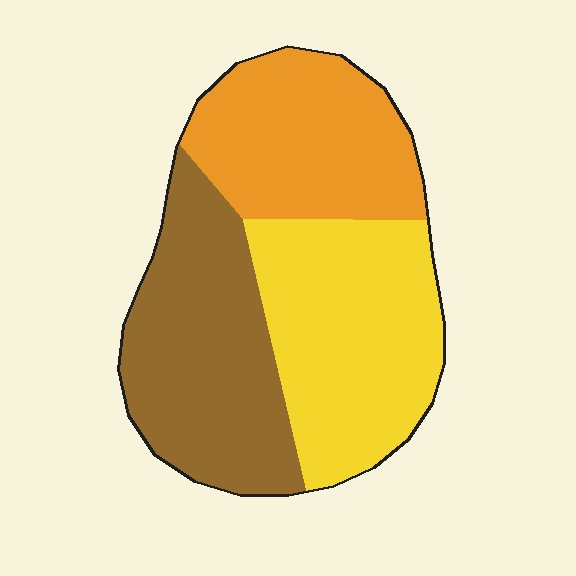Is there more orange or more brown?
Brown.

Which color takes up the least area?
Orange, at roughly 30%.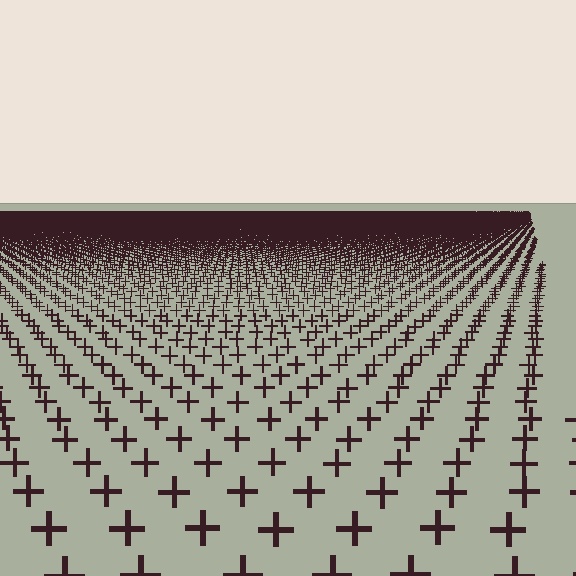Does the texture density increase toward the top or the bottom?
Density increases toward the top.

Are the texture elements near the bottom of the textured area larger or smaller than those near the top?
Larger. Near the bottom, elements are closer to the viewer and appear at a bigger on-screen size.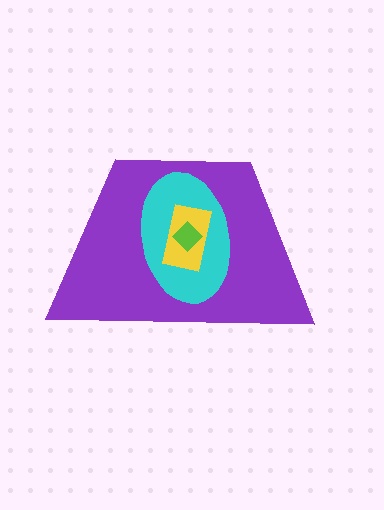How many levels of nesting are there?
4.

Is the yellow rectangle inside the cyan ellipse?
Yes.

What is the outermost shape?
The purple trapezoid.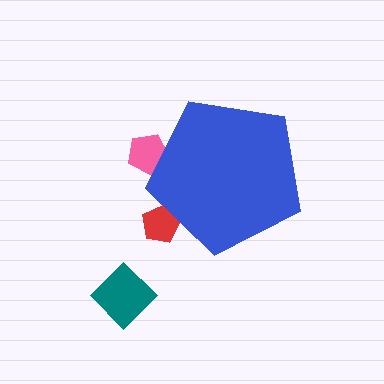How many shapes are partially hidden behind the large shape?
2 shapes are partially hidden.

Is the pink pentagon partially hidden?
Yes, the pink pentagon is partially hidden behind the blue pentagon.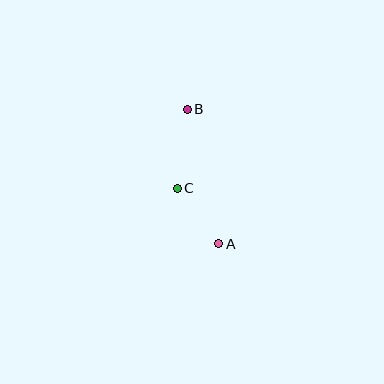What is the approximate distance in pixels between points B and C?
The distance between B and C is approximately 80 pixels.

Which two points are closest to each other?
Points A and C are closest to each other.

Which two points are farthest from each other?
Points A and B are farthest from each other.